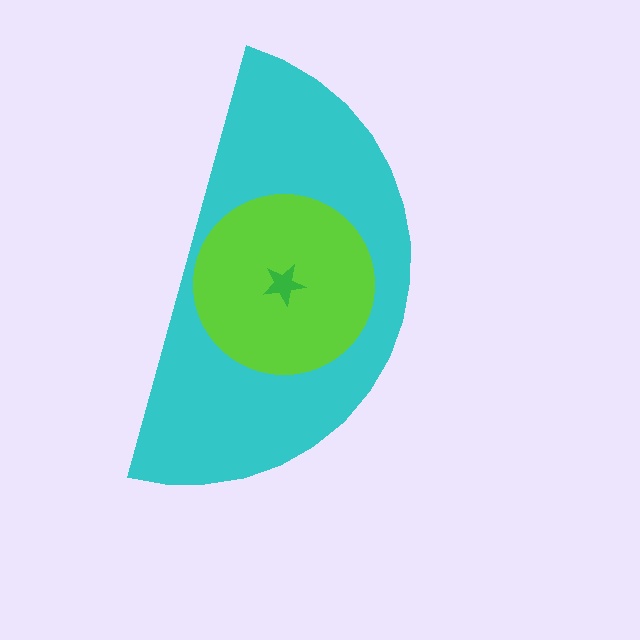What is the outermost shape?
The cyan semicircle.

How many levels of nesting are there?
3.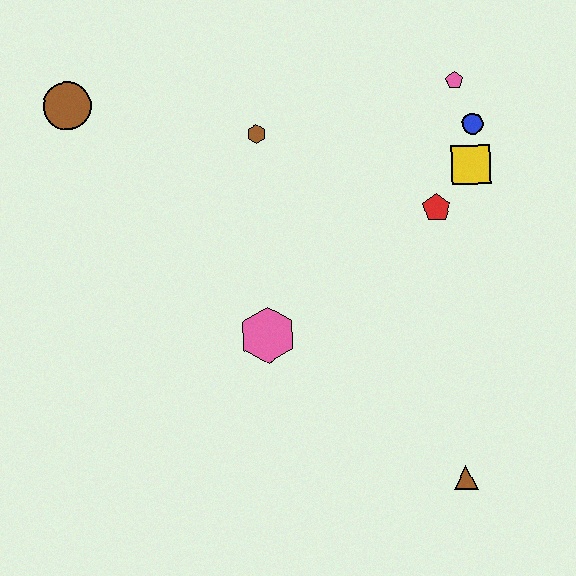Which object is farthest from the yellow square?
The brown circle is farthest from the yellow square.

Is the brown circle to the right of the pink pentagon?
No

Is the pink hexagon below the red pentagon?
Yes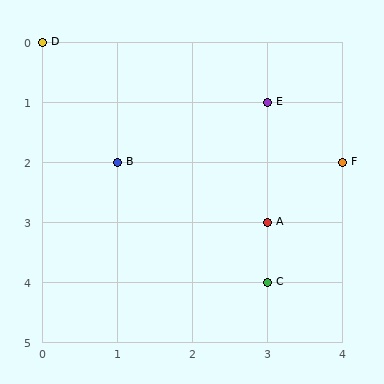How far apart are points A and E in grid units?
Points A and E are 2 rows apart.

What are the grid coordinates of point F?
Point F is at grid coordinates (4, 2).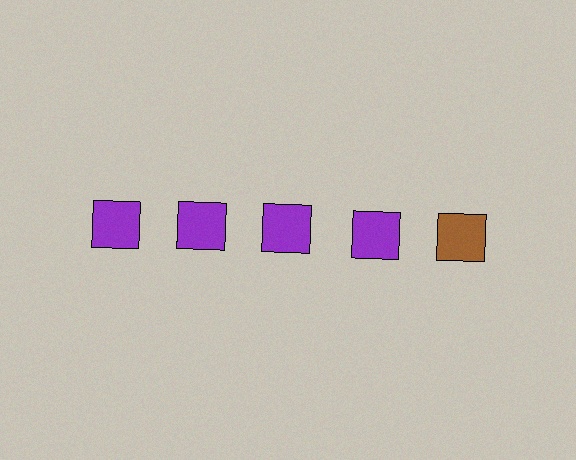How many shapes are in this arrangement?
There are 5 shapes arranged in a grid pattern.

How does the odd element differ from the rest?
It has a different color: brown instead of purple.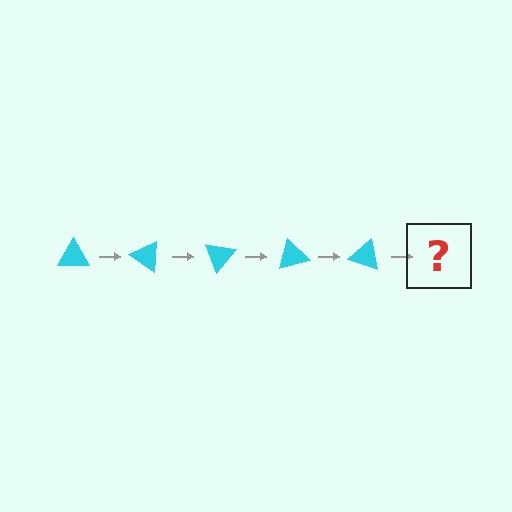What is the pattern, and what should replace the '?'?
The pattern is that the triangle rotates 35 degrees each step. The '?' should be a cyan triangle rotated 175 degrees.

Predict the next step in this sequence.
The next step is a cyan triangle rotated 175 degrees.